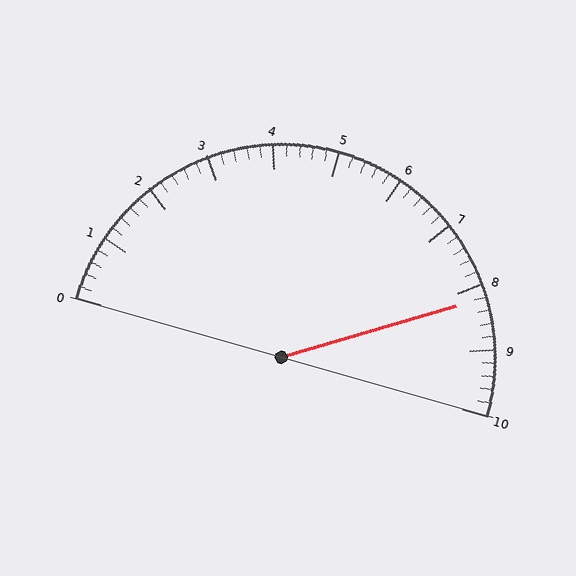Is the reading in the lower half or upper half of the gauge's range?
The reading is in the upper half of the range (0 to 10).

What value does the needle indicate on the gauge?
The needle indicates approximately 8.2.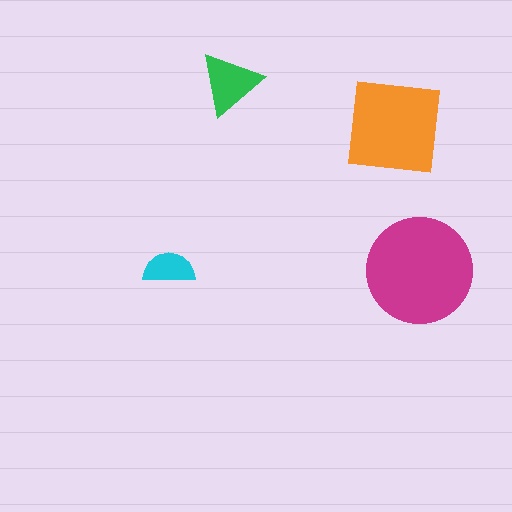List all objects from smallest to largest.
The cyan semicircle, the green triangle, the orange square, the magenta circle.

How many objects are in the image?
There are 4 objects in the image.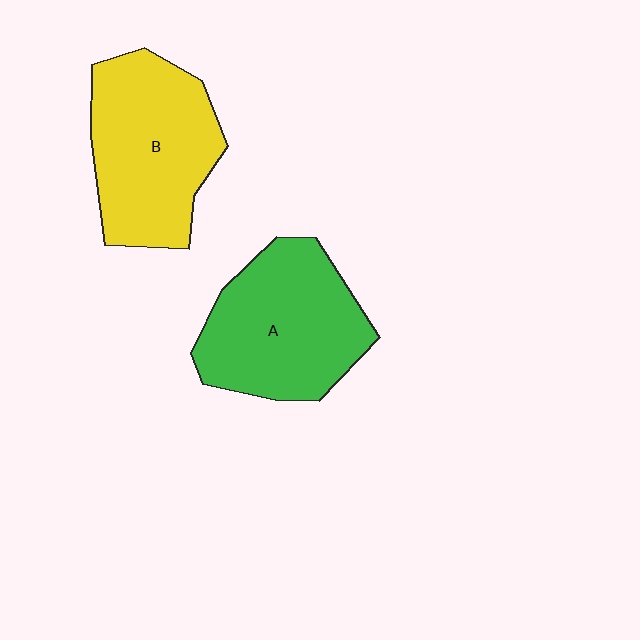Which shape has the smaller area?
Shape A (green).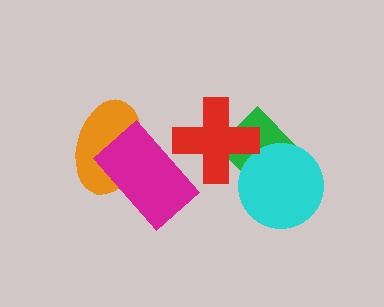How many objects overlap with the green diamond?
2 objects overlap with the green diamond.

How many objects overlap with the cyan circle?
1 object overlaps with the cyan circle.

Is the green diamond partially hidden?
Yes, it is partially covered by another shape.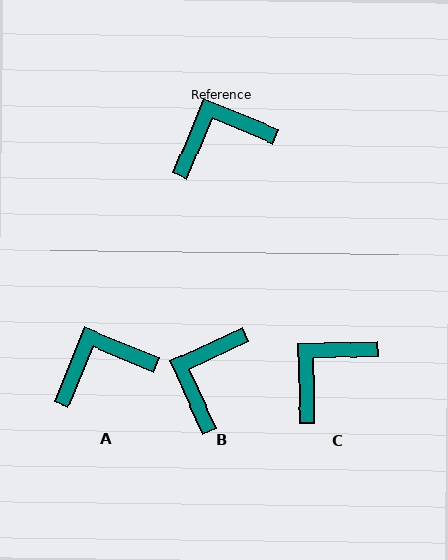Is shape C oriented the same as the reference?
No, it is off by about 24 degrees.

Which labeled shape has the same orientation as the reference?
A.